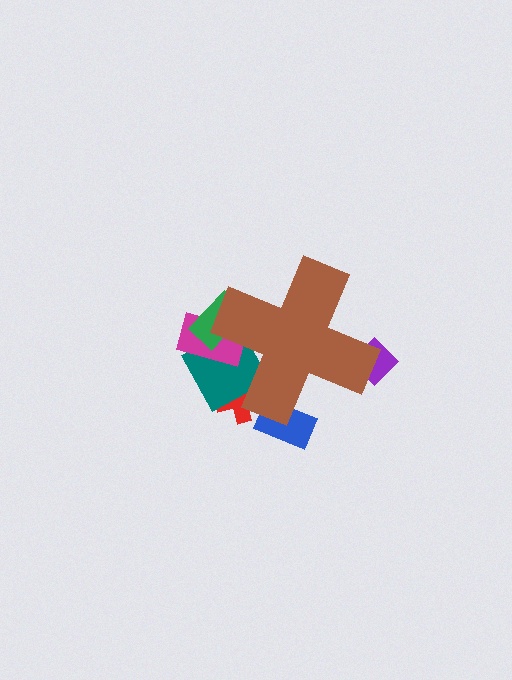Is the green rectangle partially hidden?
Yes, the green rectangle is partially hidden behind the brown cross.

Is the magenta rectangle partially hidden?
Yes, the magenta rectangle is partially hidden behind the brown cross.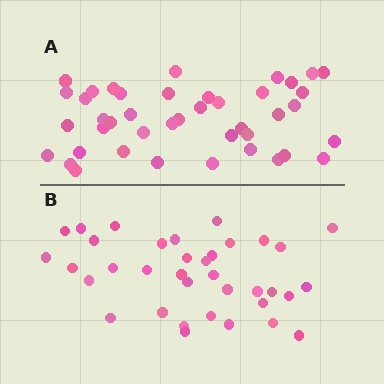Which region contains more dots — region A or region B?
Region A (the top region) has more dots.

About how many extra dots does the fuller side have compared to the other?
Region A has about 6 more dots than region B.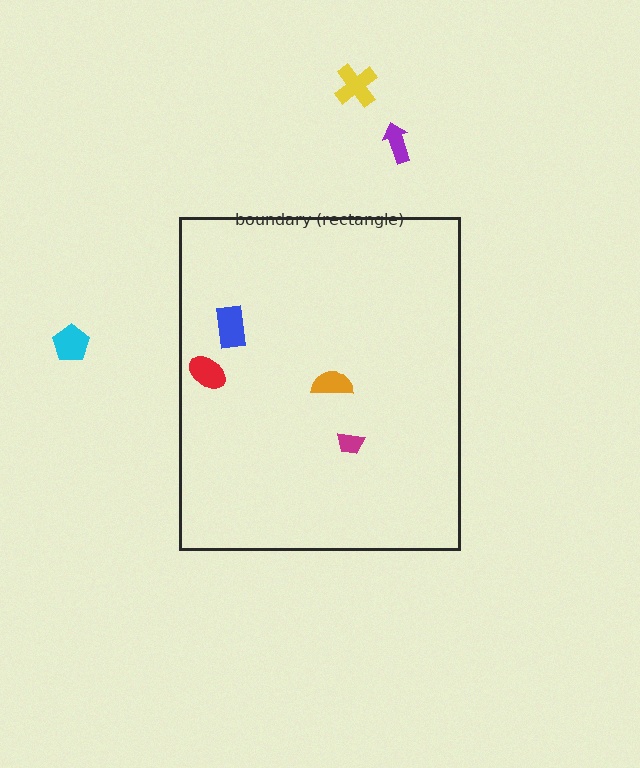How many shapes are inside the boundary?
4 inside, 3 outside.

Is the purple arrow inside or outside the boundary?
Outside.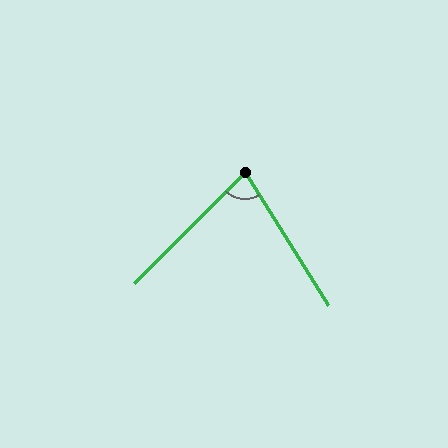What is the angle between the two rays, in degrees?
Approximately 77 degrees.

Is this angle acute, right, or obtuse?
It is acute.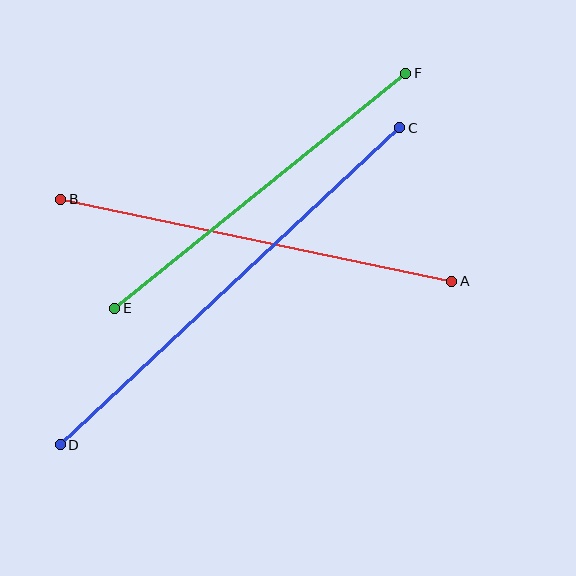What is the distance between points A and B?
The distance is approximately 400 pixels.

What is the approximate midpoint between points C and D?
The midpoint is at approximately (230, 286) pixels.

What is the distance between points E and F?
The distance is approximately 374 pixels.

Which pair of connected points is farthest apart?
Points C and D are farthest apart.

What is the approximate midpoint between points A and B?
The midpoint is at approximately (256, 240) pixels.